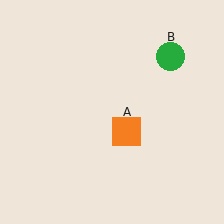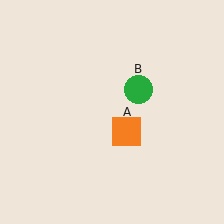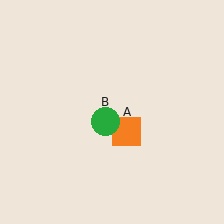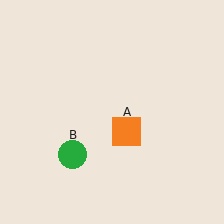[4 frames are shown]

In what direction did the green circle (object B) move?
The green circle (object B) moved down and to the left.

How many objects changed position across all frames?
1 object changed position: green circle (object B).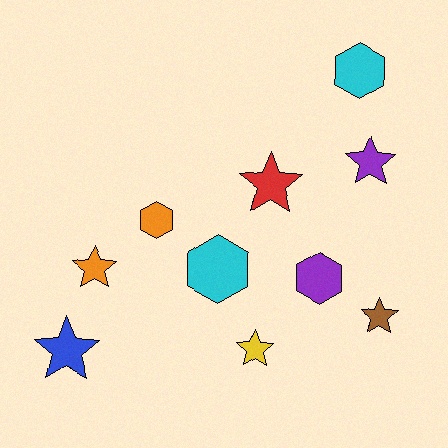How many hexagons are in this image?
There are 4 hexagons.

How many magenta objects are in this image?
There are no magenta objects.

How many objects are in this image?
There are 10 objects.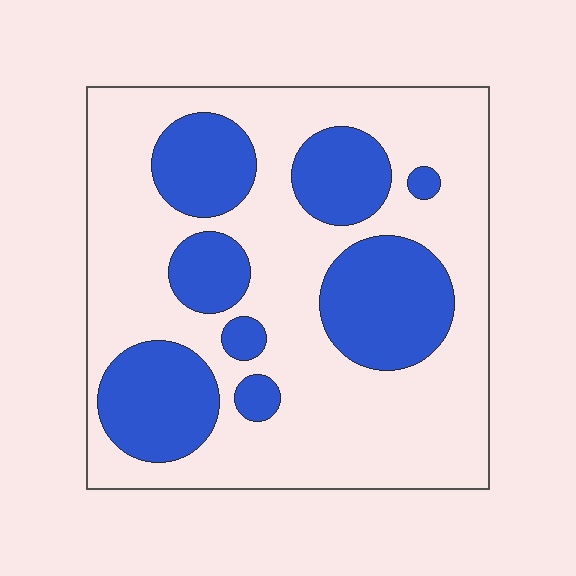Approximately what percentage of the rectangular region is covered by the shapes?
Approximately 30%.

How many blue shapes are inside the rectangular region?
8.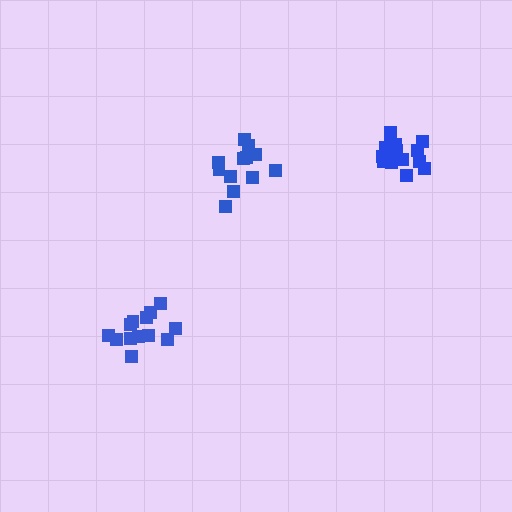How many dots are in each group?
Group 1: 13 dots, Group 2: 16 dots, Group 3: 12 dots (41 total).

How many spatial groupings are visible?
There are 3 spatial groupings.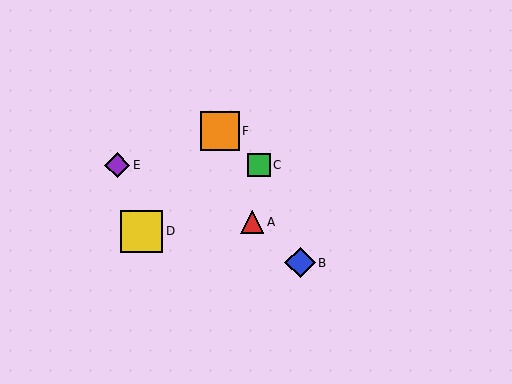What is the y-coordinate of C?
Object C is at y≈165.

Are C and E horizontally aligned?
Yes, both are at y≈165.